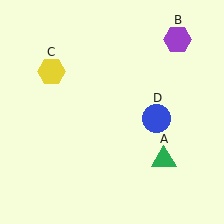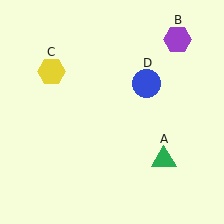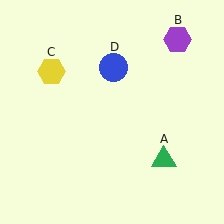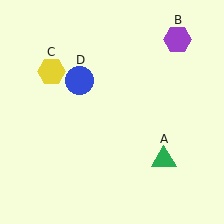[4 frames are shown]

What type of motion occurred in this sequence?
The blue circle (object D) rotated counterclockwise around the center of the scene.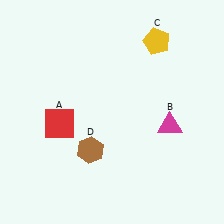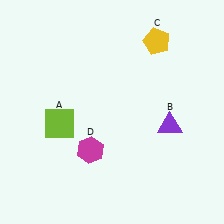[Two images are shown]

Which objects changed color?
A changed from red to lime. B changed from magenta to purple. D changed from brown to magenta.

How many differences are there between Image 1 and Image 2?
There are 3 differences between the two images.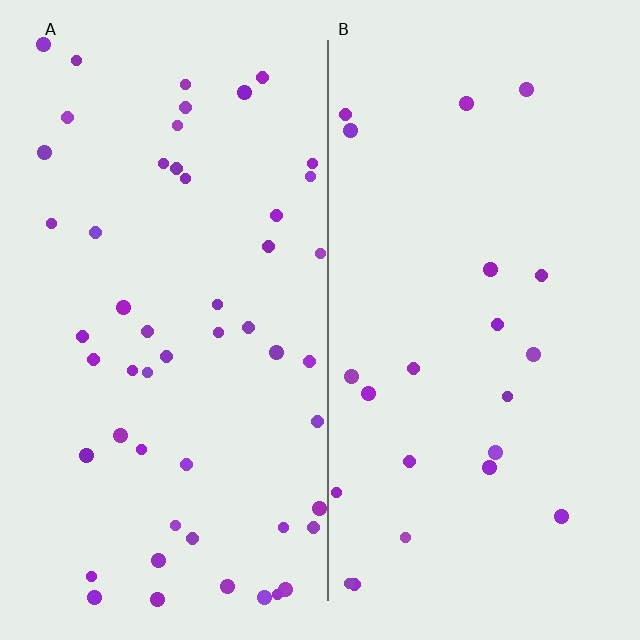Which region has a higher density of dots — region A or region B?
A (the left).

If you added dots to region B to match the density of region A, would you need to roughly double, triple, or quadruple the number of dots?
Approximately double.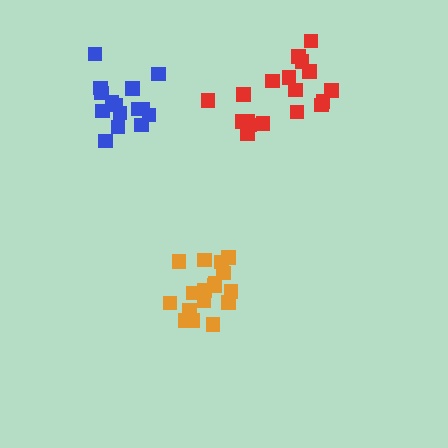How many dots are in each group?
Group 1: 17 dots, Group 2: 19 dots, Group 3: 15 dots (51 total).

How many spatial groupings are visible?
There are 3 spatial groupings.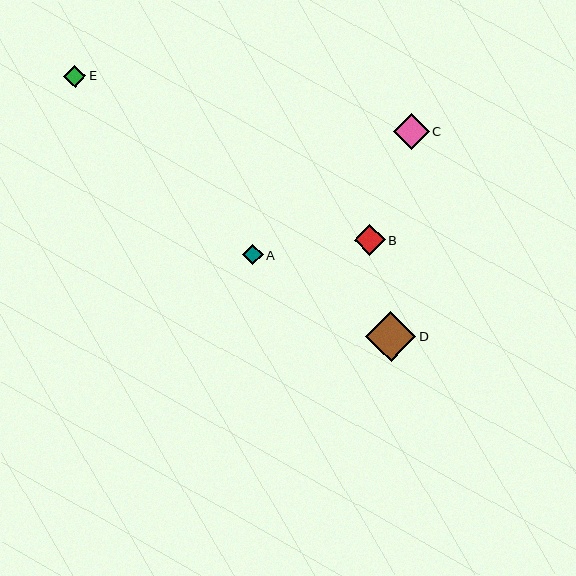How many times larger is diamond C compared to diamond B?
Diamond C is approximately 1.2 times the size of diamond B.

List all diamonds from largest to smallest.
From largest to smallest: D, C, B, E, A.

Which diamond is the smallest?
Diamond A is the smallest with a size of approximately 20 pixels.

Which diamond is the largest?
Diamond D is the largest with a size of approximately 50 pixels.